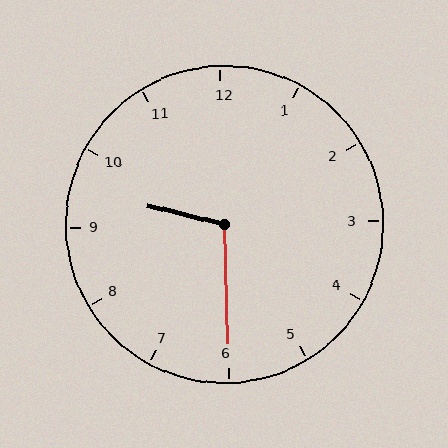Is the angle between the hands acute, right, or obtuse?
It is obtuse.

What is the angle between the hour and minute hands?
Approximately 105 degrees.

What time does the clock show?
9:30.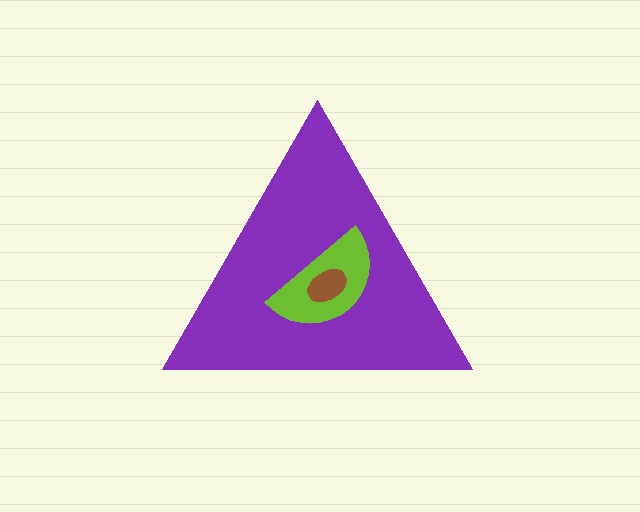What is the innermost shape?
The brown ellipse.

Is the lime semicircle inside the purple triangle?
Yes.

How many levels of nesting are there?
3.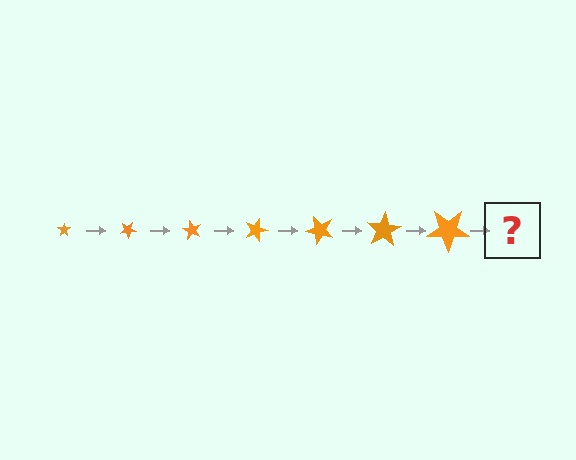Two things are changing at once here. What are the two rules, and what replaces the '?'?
The two rules are that the star grows larger each step and it rotates 30 degrees each step. The '?' should be a star, larger than the previous one and rotated 210 degrees from the start.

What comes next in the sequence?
The next element should be a star, larger than the previous one and rotated 210 degrees from the start.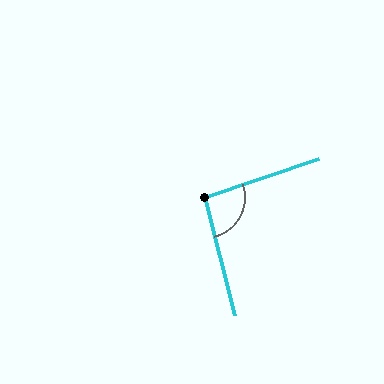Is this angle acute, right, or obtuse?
It is approximately a right angle.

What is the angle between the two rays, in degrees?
Approximately 95 degrees.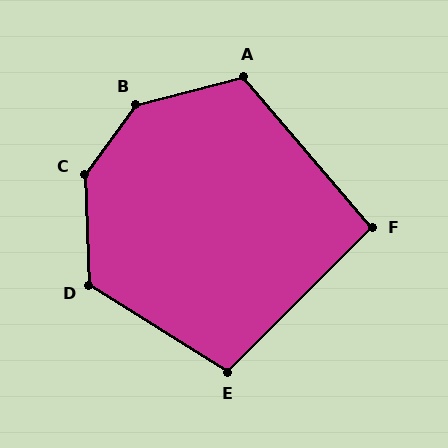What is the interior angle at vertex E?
Approximately 103 degrees (obtuse).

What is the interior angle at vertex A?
Approximately 116 degrees (obtuse).